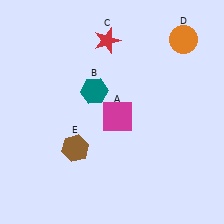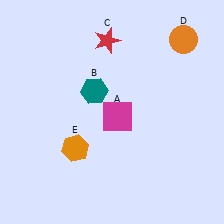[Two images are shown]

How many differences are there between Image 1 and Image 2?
There is 1 difference between the two images.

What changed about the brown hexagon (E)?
In Image 1, E is brown. In Image 2, it changed to orange.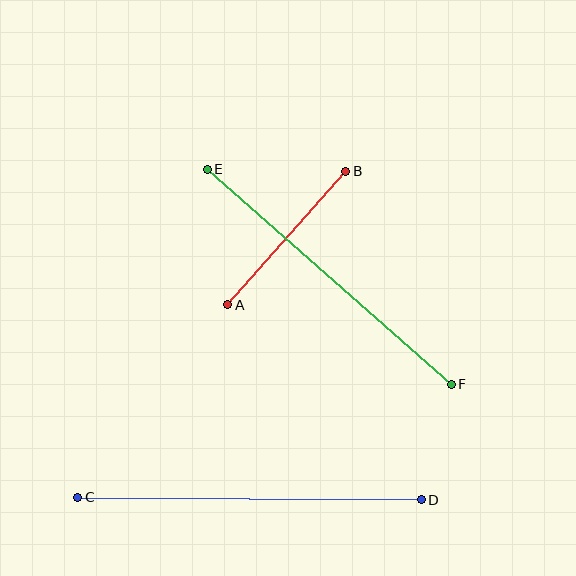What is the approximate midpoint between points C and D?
The midpoint is at approximately (250, 499) pixels.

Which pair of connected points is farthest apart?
Points C and D are farthest apart.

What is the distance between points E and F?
The distance is approximately 325 pixels.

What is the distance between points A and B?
The distance is approximately 178 pixels.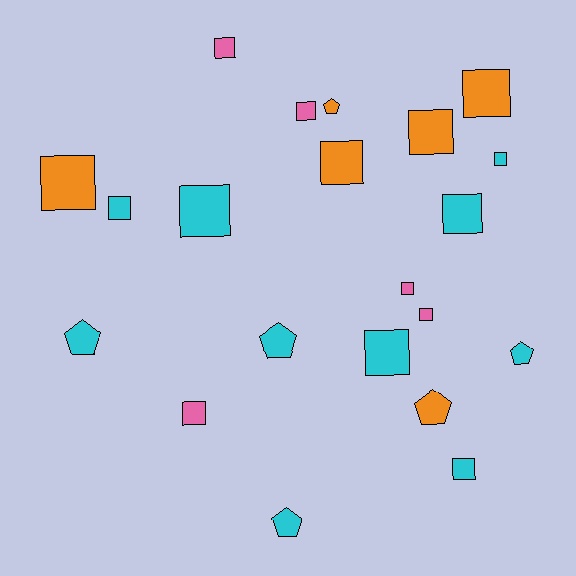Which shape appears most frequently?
Square, with 15 objects.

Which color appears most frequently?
Cyan, with 10 objects.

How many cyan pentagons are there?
There are 4 cyan pentagons.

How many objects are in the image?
There are 21 objects.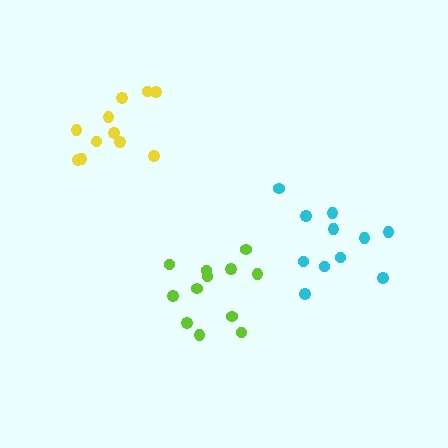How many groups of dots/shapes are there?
There are 3 groups.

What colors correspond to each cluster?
The clusters are colored: cyan, yellow, lime.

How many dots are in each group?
Group 1: 11 dots, Group 2: 11 dots, Group 3: 12 dots (34 total).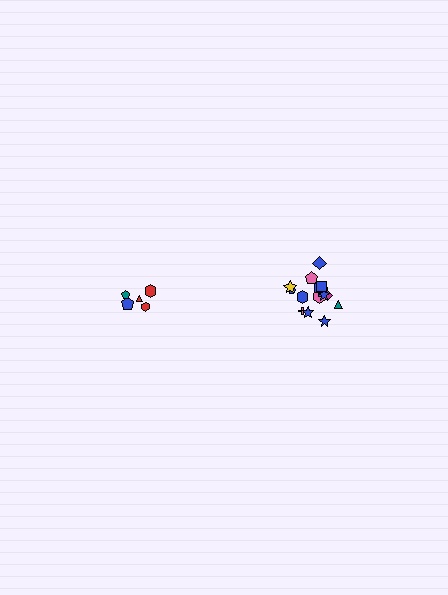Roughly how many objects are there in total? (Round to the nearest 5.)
Roughly 25 objects in total.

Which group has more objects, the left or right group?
The right group.